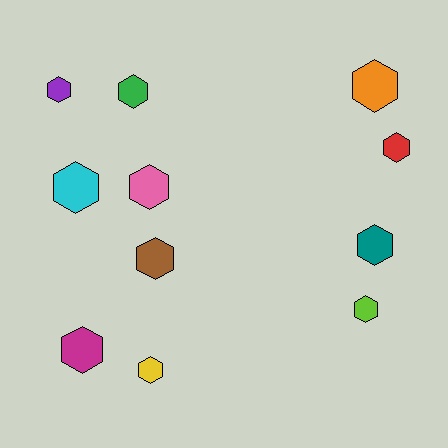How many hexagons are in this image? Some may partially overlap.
There are 11 hexagons.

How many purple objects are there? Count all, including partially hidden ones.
There is 1 purple object.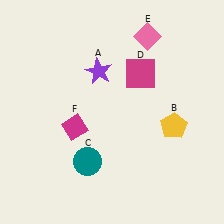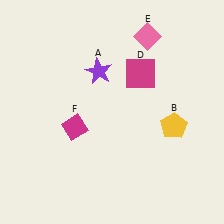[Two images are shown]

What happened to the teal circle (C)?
The teal circle (C) was removed in Image 2. It was in the bottom-left area of Image 1.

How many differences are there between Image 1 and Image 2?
There is 1 difference between the two images.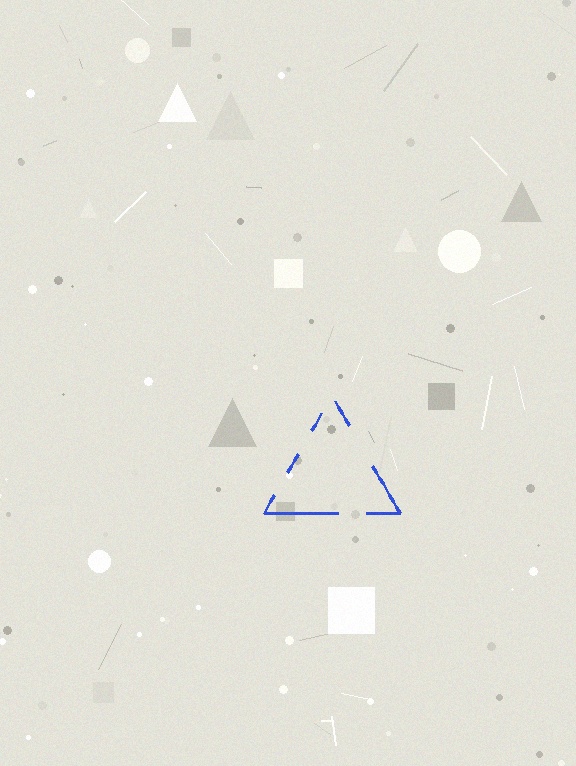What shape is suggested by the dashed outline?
The dashed outline suggests a triangle.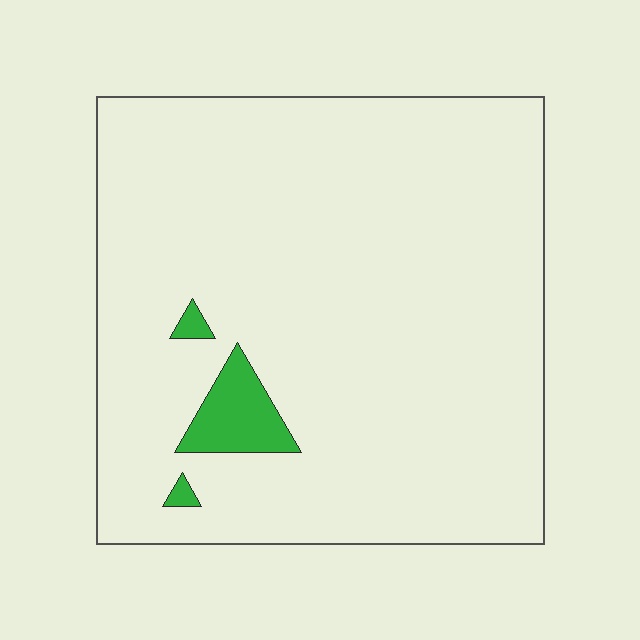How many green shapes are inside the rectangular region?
3.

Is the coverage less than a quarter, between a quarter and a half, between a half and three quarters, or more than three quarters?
Less than a quarter.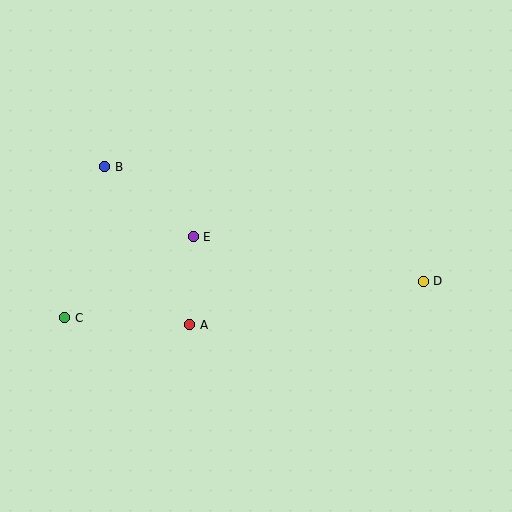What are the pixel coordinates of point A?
Point A is at (190, 325).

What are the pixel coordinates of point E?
Point E is at (193, 237).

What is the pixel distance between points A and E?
The distance between A and E is 88 pixels.